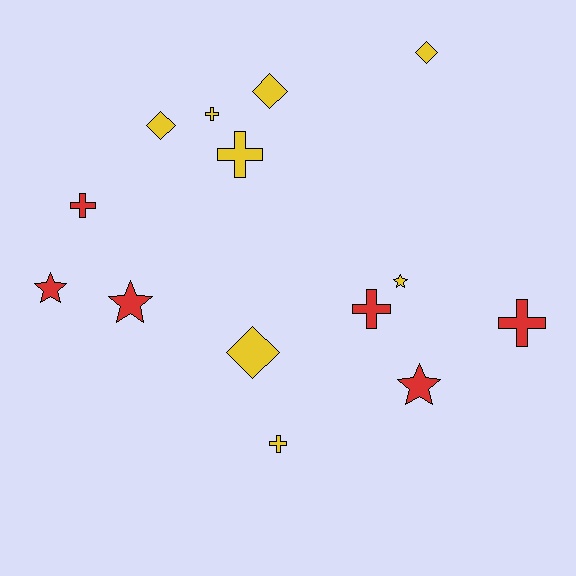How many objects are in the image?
There are 14 objects.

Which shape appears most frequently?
Cross, with 6 objects.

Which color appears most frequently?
Yellow, with 8 objects.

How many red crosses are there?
There are 3 red crosses.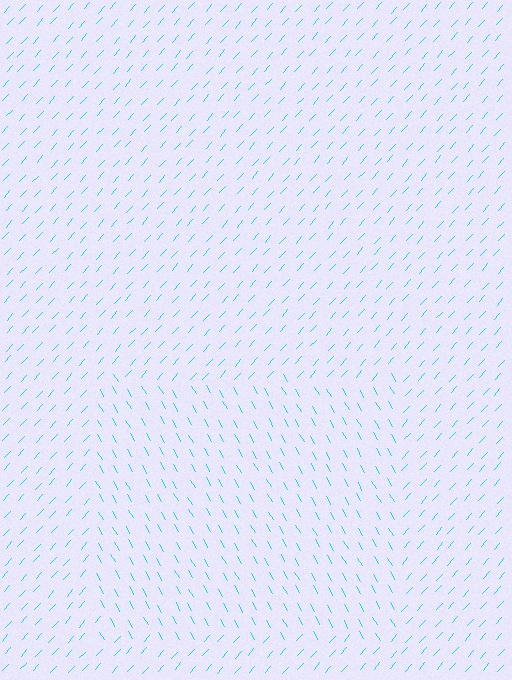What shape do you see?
I see a rectangle.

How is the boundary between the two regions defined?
The boundary is defined purely by a change in line orientation (approximately 72 degrees difference). All lines are the same color and thickness.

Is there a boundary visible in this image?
Yes, there is a texture boundary formed by a change in line orientation.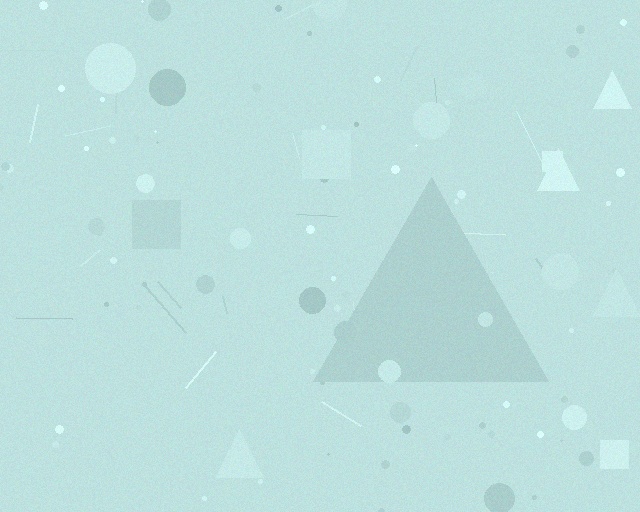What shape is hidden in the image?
A triangle is hidden in the image.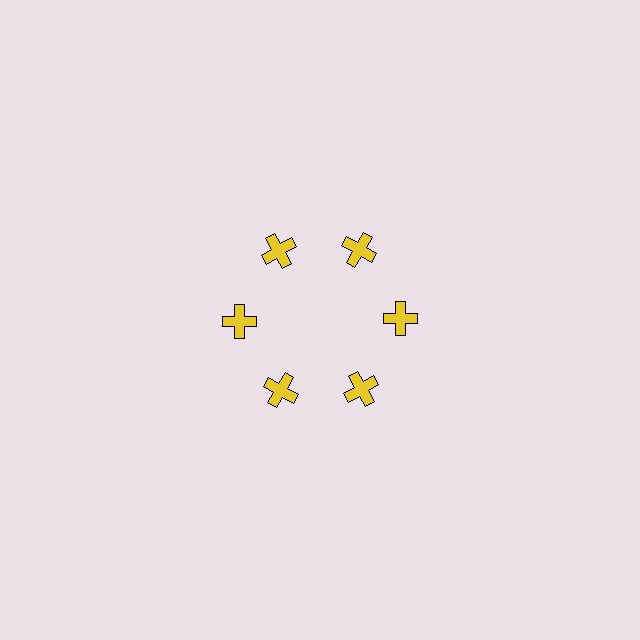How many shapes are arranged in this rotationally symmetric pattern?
There are 6 shapes, arranged in 6 groups of 1.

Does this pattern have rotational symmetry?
Yes, this pattern has 6-fold rotational symmetry. It looks the same after rotating 60 degrees around the center.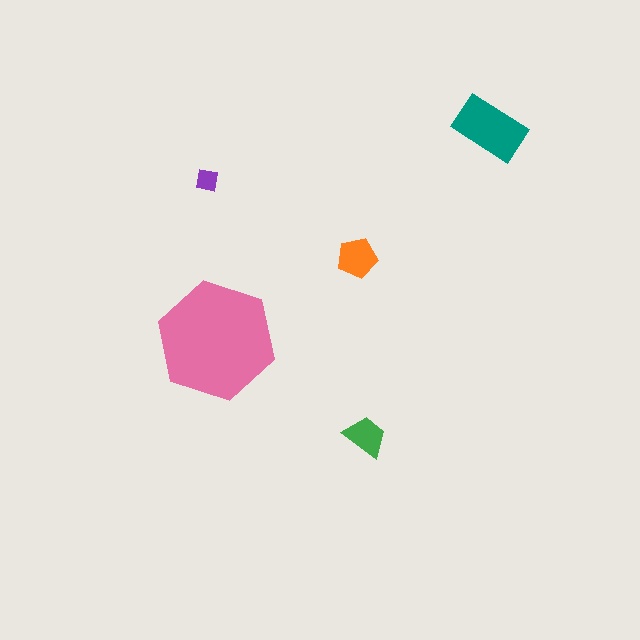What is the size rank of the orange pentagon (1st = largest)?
3rd.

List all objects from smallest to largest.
The purple square, the green trapezoid, the orange pentagon, the teal rectangle, the pink hexagon.